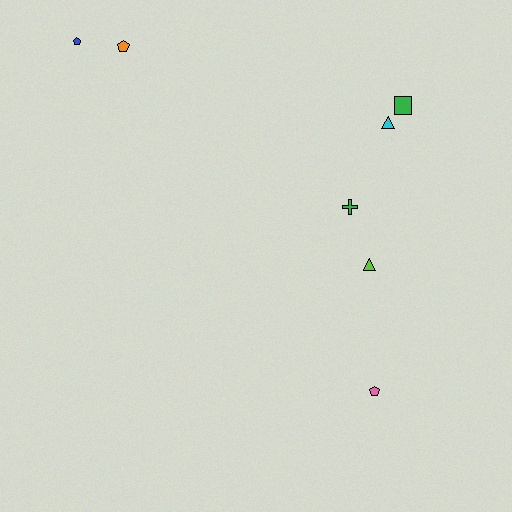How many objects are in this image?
There are 7 objects.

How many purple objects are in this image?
There are no purple objects.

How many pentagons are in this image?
There are 3 pentagons.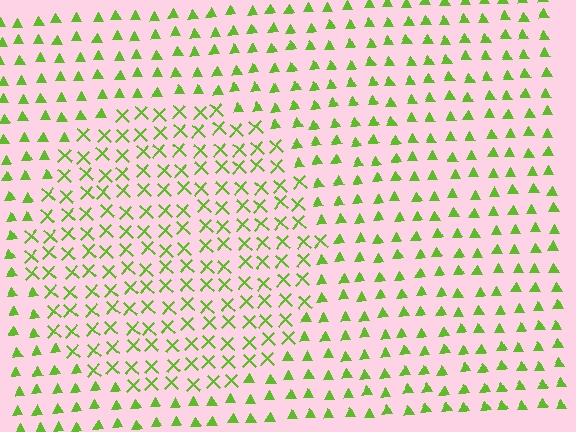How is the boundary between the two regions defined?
The boundary is defined by a change in element shape: X marks inside vs. triangles outside. All elements share the same color and spacing.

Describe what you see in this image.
The image is filled with small lime elements arranged in a uniform grid. A circle-shaped region contains X marks, while the surrounding area contains triangles. The boundary is defined purely by the change in element shape.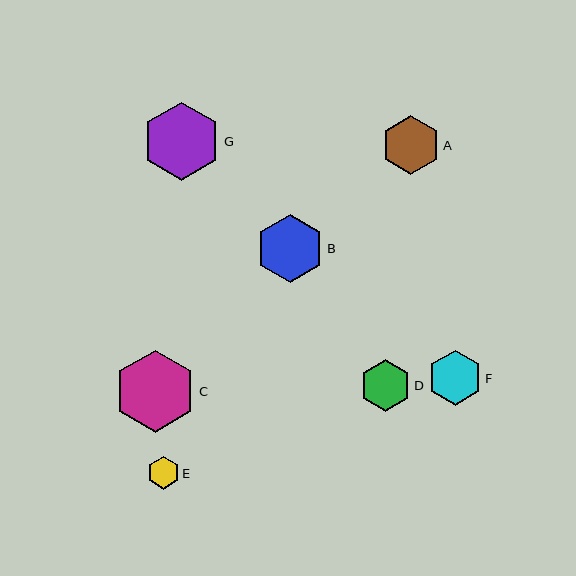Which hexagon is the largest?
Hexagon C is the largest with a size of approximately 82 pixels.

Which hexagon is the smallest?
Hexagon E is the smallest with a size of approximately 32 pixels.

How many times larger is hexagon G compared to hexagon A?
Hexagon G is approximately 1.3 times the size of hexagon A.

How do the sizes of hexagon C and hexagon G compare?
Hexagon C and hexagon G are approximately the same size.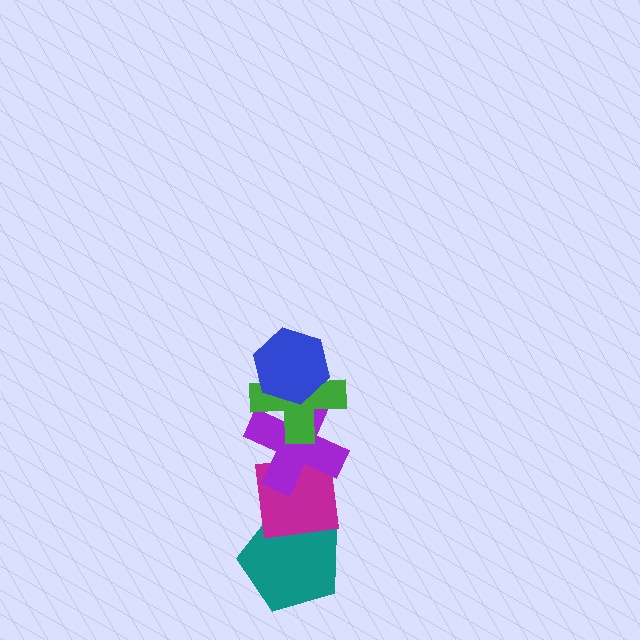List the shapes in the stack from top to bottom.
From top to bottom: the blue hexagon, the green cross, the purple cross, the magenta square, the teal pentagon.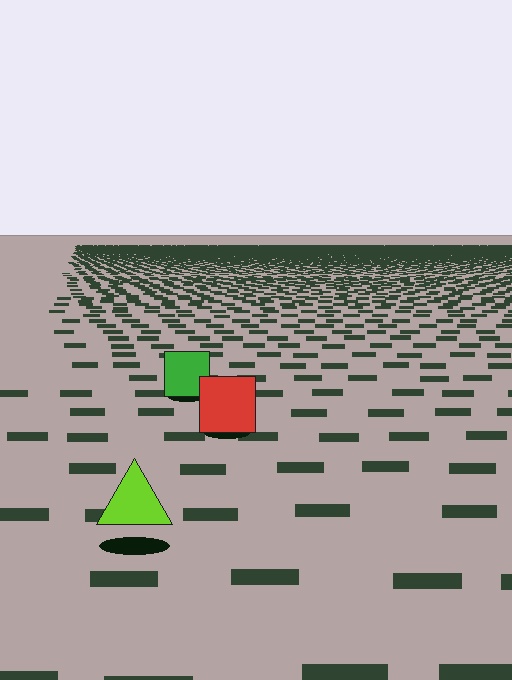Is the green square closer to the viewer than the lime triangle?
No. The lime triangle is closer — you can tell from the texture gradient: the ground texture is coarser near it.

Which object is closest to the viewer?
The lime triangle is closest. The texture marks near it are larger and more spread out.